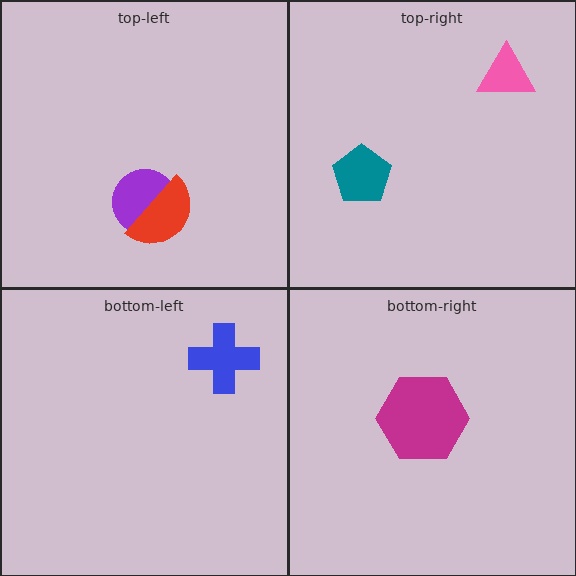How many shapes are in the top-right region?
2.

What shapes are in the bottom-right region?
The magenta hexagon.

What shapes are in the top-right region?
The teal pentagon, the pink triangle.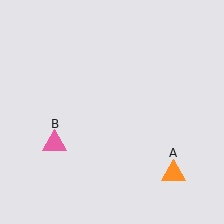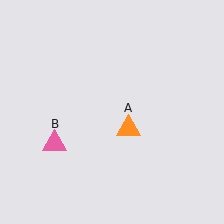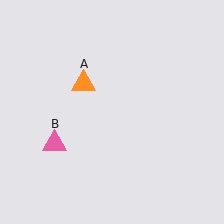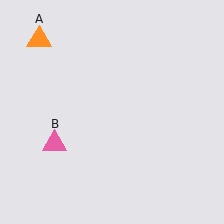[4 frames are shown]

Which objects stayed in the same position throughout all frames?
Pink triangle (object B) remained stationary.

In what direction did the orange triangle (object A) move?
The orange triangle (object A) moved up and to the left.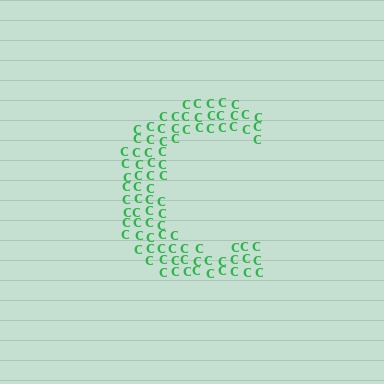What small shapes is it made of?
It is made of small letter C's.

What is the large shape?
The large shape is the letter C.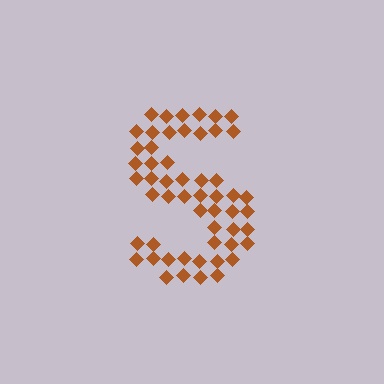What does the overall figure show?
The overall figure shows the letter S.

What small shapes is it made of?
It is made of small diamonds.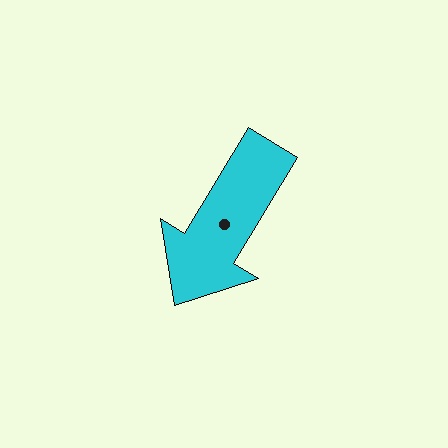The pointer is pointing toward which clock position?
Roughly 7 o'clock.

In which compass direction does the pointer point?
Southwest.